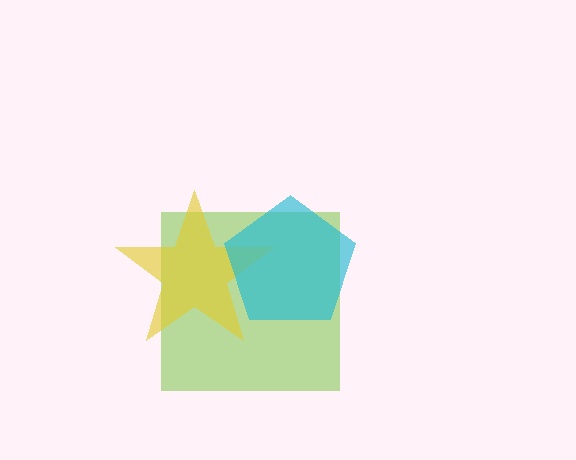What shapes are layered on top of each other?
The layered shapes are: a lime square, a yellow star, a cyan pentagon.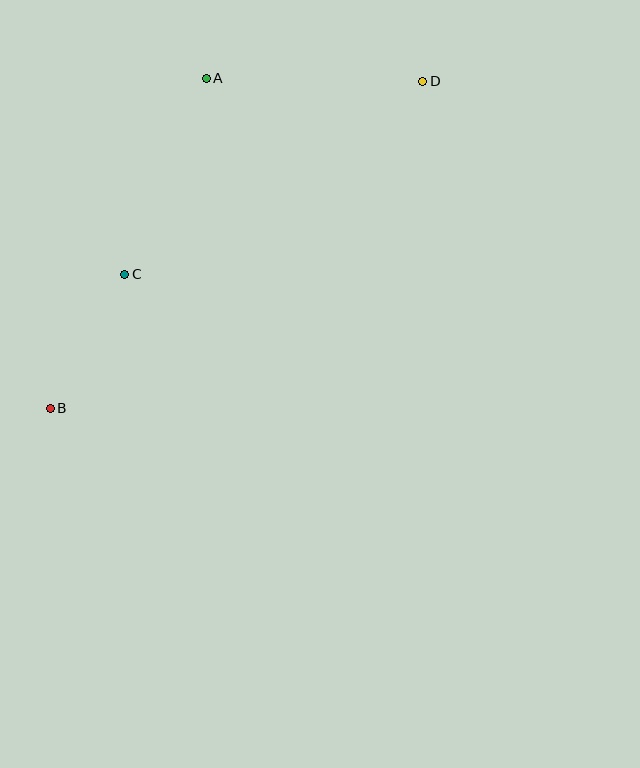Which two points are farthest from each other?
Points B and D are farthest from each other.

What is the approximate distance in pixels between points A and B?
The distance between A and B is approximately 365 pixels.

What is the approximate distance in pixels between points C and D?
The distance between C and D is approximately 355 pixels.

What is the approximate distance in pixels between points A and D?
The distance between A and D is approximately 217 pixels.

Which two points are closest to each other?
Points B and C are closest to each other.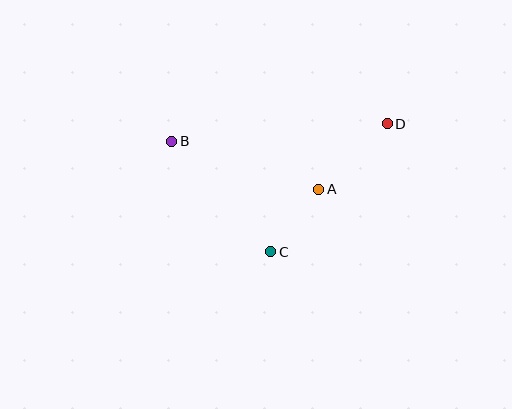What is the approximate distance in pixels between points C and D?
The distance between C and D is approximately 173 pixels.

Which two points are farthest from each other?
Points B and D are farthest from each other.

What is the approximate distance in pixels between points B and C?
The distance between B and C is approximately 149 pixels.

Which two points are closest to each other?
Points A and C are closest to each other.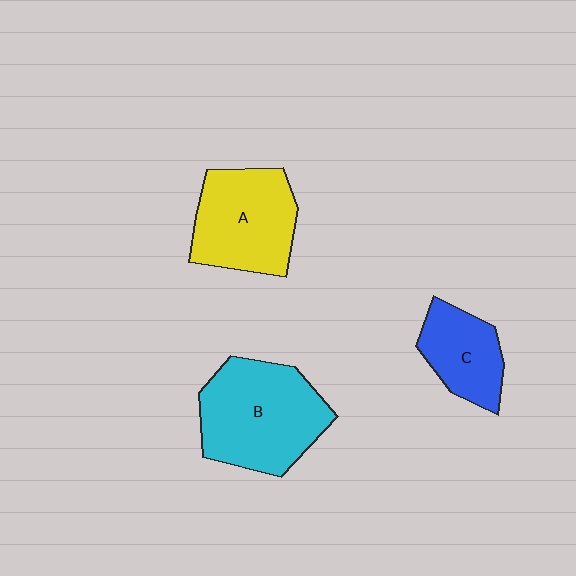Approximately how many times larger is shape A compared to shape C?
Approximately 1.5 times.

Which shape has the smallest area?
Shape C (blue).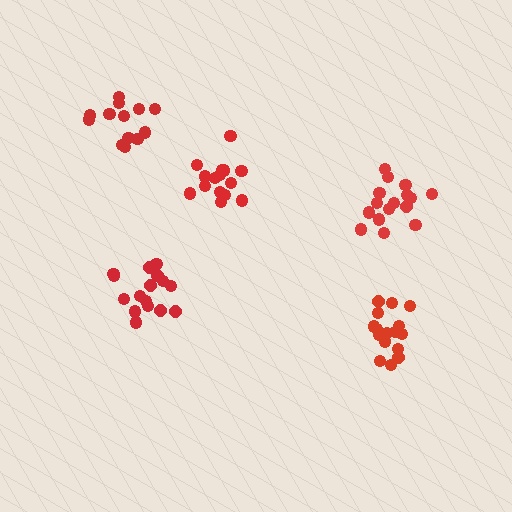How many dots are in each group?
Group 1: 16 dots, Group 2: 16 dots, Group 3: 17 dots, Group 4: 15 dots, Group 5: 13 dots (77 total).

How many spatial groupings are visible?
There are 5 spatial groupings.